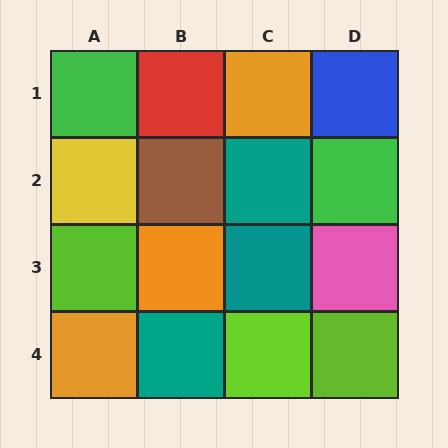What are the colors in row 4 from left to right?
Orange, teal, lime, lime.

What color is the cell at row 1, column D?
Blue.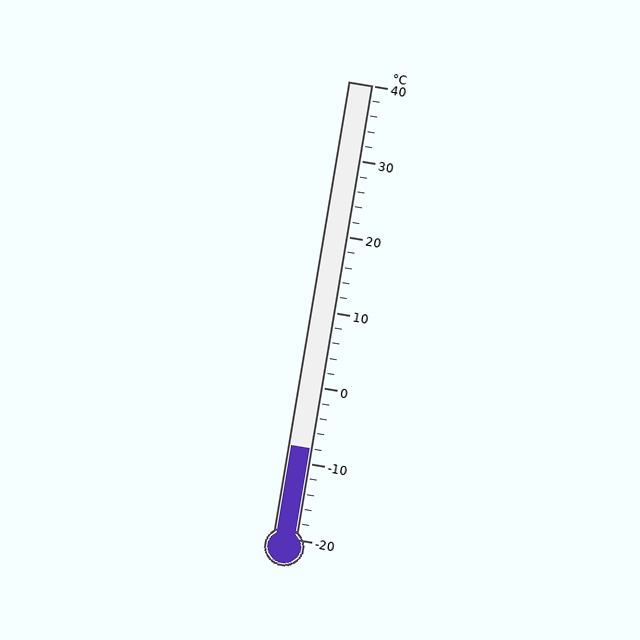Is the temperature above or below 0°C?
The temperature is below 0°C.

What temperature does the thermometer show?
The thermometer shows approximately -8°C.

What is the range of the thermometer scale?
The thermometer scale ranges from -20°C to 40°C.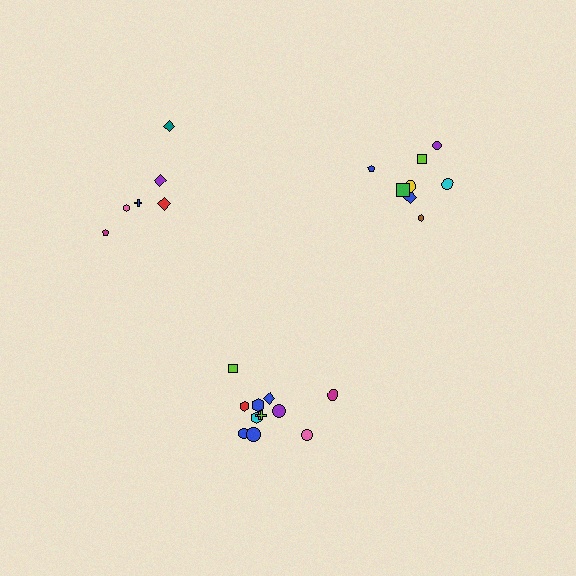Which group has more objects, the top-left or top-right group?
The top-right group.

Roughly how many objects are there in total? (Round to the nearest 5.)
Roughly 25 objects in total.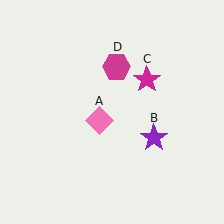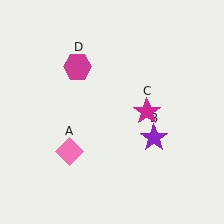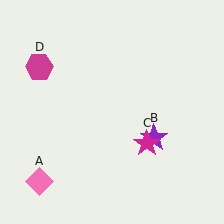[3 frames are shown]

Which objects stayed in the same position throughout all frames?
Purple star (object B) remained stationary.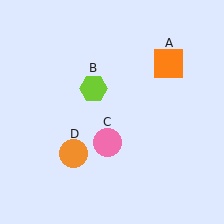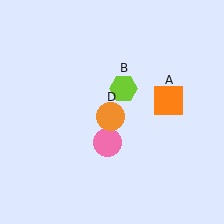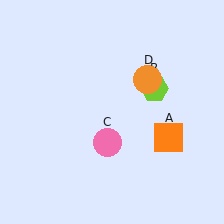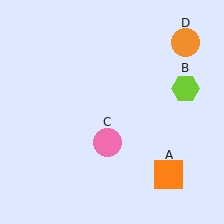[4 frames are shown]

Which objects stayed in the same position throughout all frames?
Pink circle (object C) remained stationary.